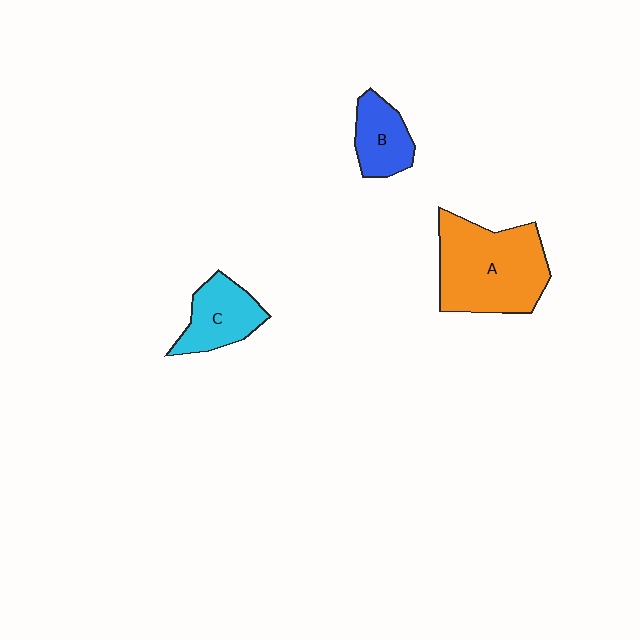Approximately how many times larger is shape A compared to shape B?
Approximately 2.4 times.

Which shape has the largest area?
Shape A (orange).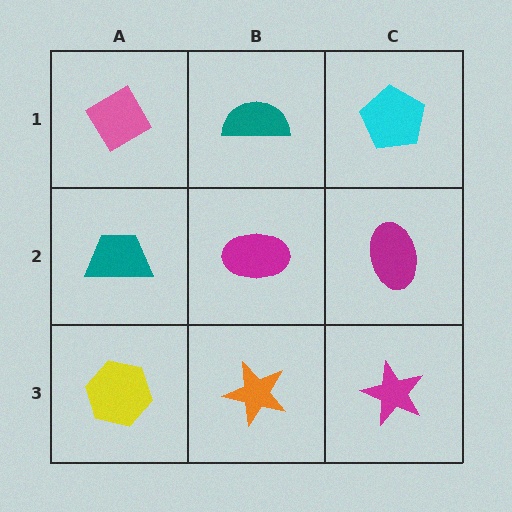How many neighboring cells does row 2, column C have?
3.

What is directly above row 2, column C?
A cyan pentagon.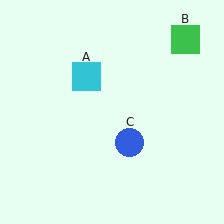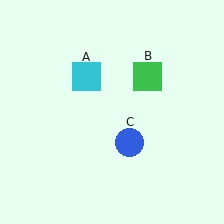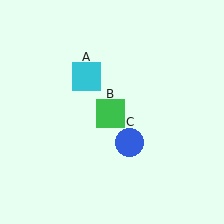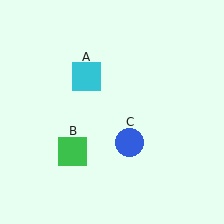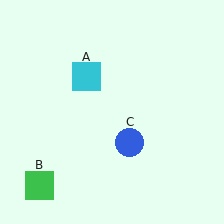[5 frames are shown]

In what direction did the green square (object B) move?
The green square (object B) moved down and to the left.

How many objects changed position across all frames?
1 object changed position: green square (object B).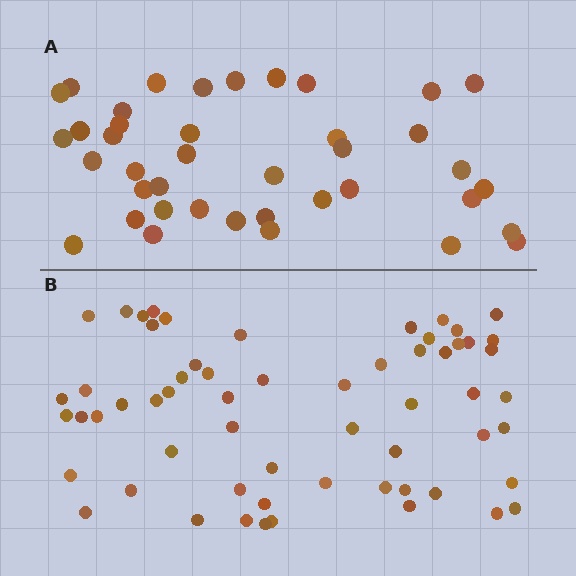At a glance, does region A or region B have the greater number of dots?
Region B (the bottom region) has more dots.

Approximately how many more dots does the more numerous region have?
Region B has approximately 20 more dots than region A.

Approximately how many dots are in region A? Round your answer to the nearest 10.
About 40 dots.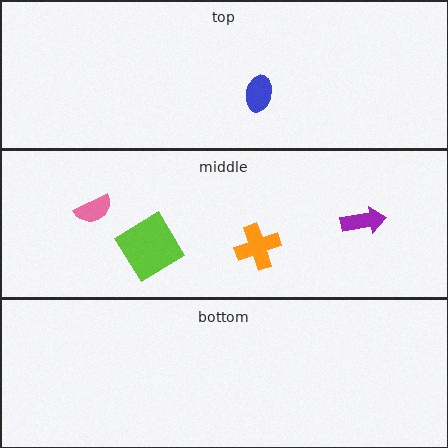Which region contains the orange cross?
The middle region.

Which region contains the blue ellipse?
The top region.